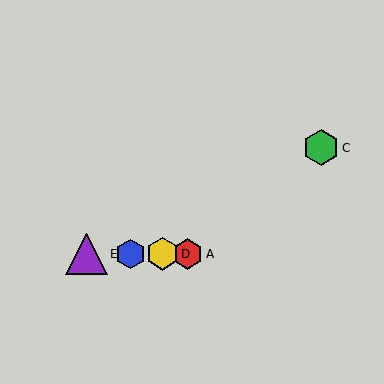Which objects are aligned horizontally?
Objects A, B, D, E are aligned horizontally.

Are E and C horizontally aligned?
No, E is at y≈254 and C is at y≈148.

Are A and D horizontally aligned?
Yes, both are at y≈254.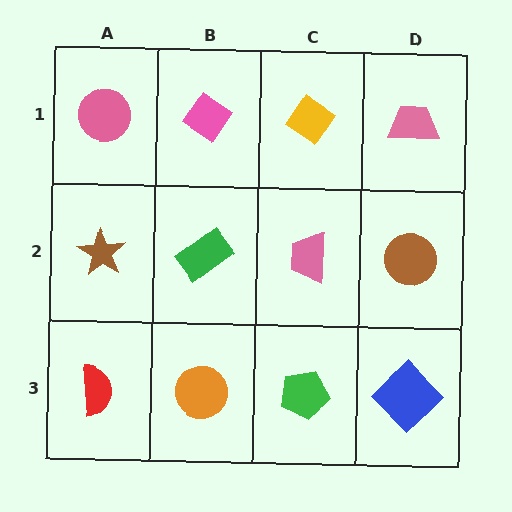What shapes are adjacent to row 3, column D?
A brown circle (row 2, column D), a green pentagon (row 3, column C).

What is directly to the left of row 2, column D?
A pink trapezoid.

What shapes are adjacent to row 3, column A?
A brown star (row 2, column A), an orange circle (row 3, column B).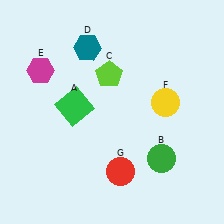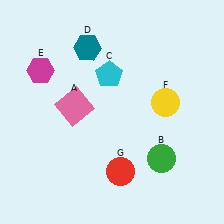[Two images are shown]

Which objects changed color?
A changed from green to pink. C changed from lime to cyan.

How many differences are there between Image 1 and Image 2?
There are 2 differences between the two images.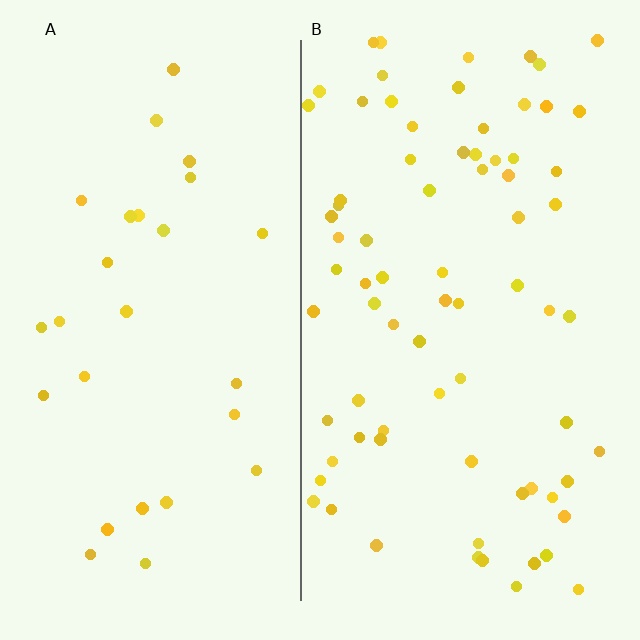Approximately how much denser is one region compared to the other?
Approximately 2.8× — region B over region A.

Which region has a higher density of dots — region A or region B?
B (the right).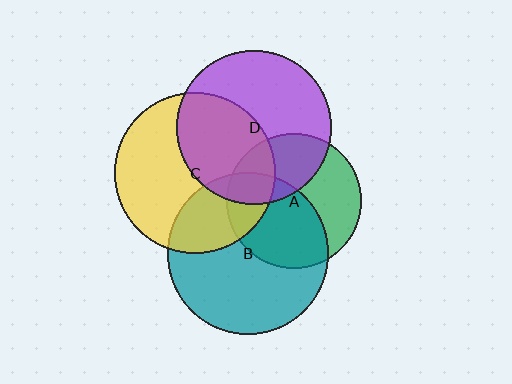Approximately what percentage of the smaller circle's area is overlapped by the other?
Approximately 35%.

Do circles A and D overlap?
Yes.